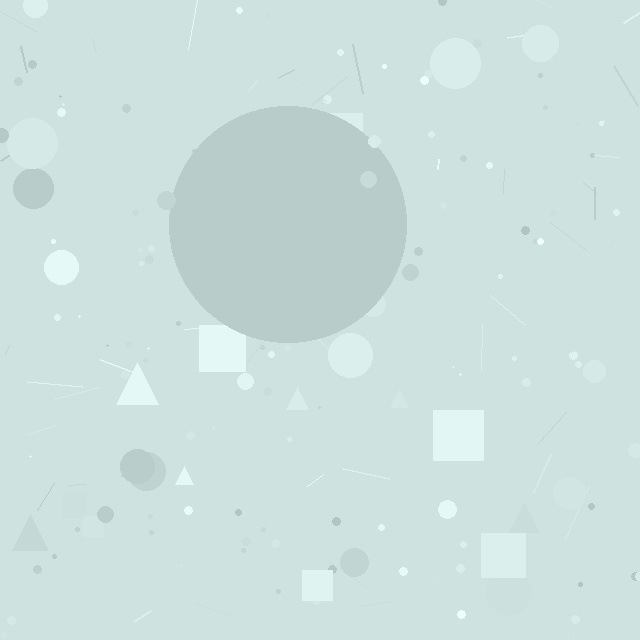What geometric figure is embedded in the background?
A circle is embedded in the background.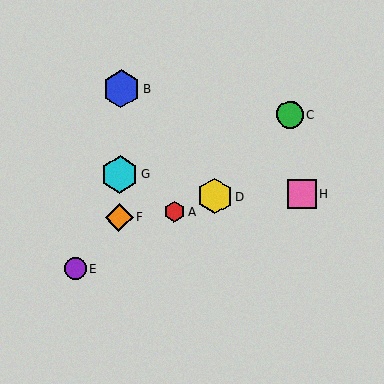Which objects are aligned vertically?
Objects B, F, G are aligned vertically.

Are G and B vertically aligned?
Yes, both are at x≈120.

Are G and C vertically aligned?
No, G is at x≈120 and C is at x≈290.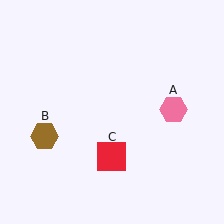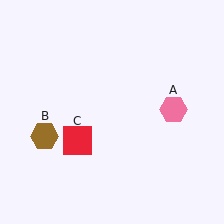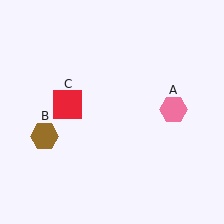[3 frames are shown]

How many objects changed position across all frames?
1 object changed position: red square (object C).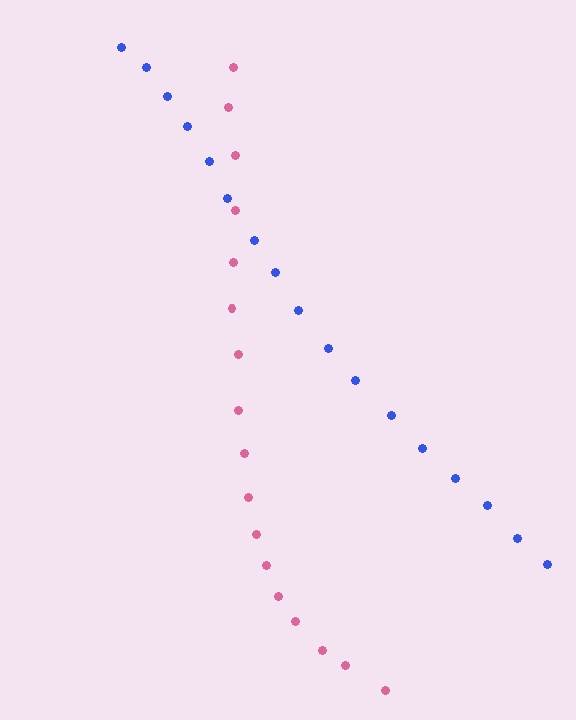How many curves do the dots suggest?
There are 2 distinct paths.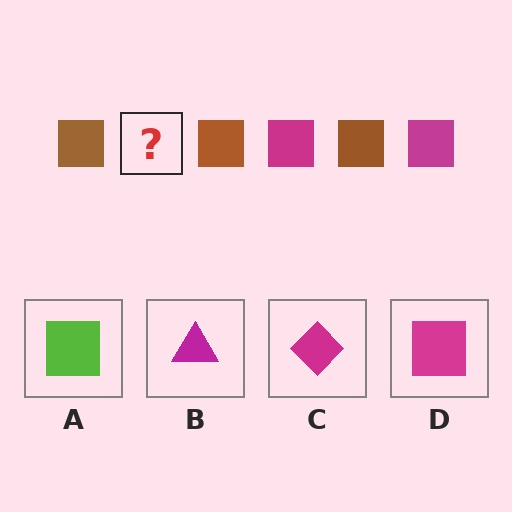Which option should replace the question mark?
Option D.